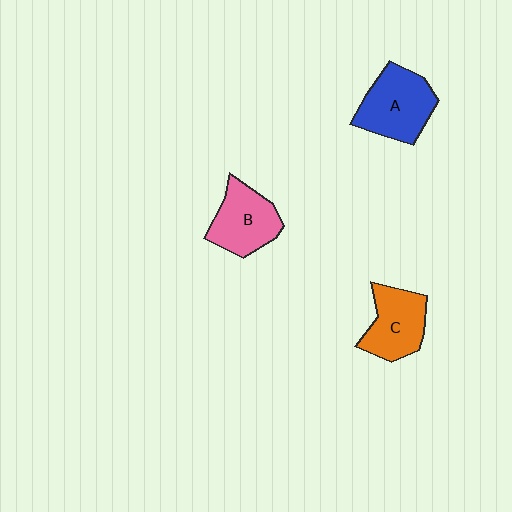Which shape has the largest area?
Shape A (blue).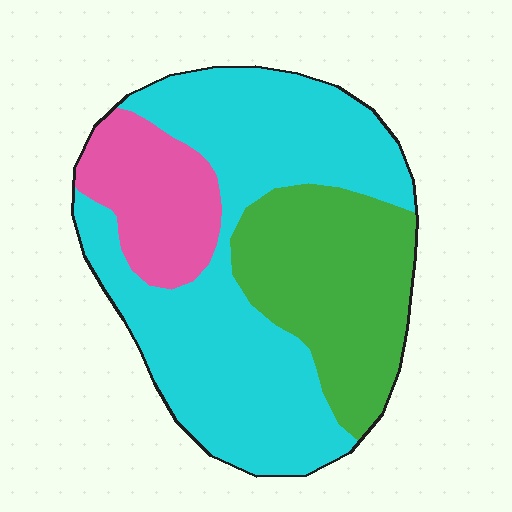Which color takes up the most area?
Cyan, at roughly 55%.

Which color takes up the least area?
Pink, at roughly 15%.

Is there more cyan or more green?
Cyan.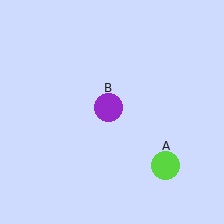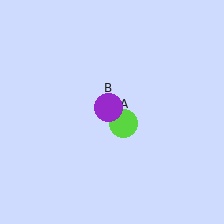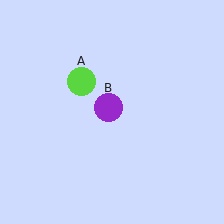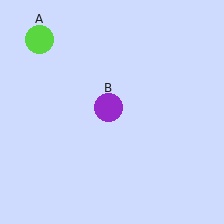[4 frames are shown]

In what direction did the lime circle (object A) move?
The lime circle (object A) moved up and to the left.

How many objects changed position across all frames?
1 object changed position: lime circle (object A).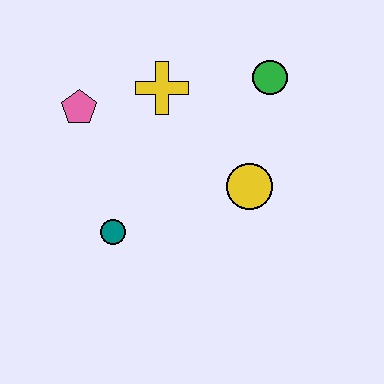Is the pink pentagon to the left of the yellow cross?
Yes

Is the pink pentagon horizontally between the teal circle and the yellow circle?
No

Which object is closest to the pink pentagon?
The yellow cross is closest to the pink pentagon.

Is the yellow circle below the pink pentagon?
Yes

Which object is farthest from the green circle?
The teal circle is farthest from the green circle.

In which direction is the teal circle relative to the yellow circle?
The teal circle is to the left of the yellow circle.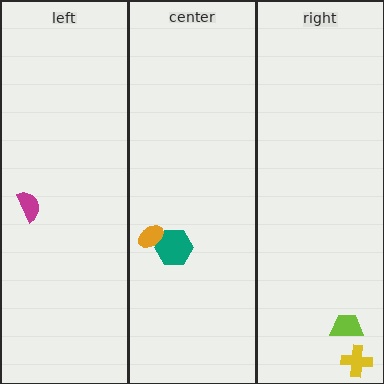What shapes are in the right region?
The lime trapezoid, the yellow cross.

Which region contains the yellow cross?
The right region.